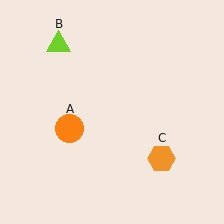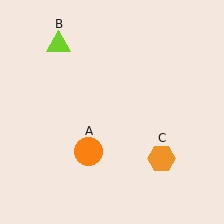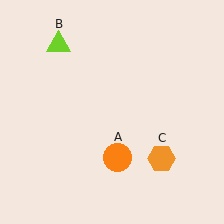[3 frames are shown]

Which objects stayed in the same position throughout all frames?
Lime triangle (object B) and orange hexagon (object C) remained stationary.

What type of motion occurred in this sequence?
The orange circle (object A) rotated counterclockwise around the center of the scene.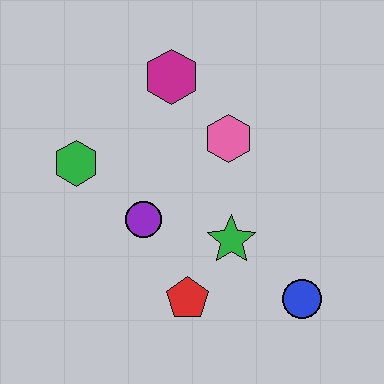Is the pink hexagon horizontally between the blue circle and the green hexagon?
Yes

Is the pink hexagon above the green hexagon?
Yes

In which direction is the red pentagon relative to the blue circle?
The red pentagon is to the left of the blue circle.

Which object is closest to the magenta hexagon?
The pink hexagon is closest to the magenta hexagon.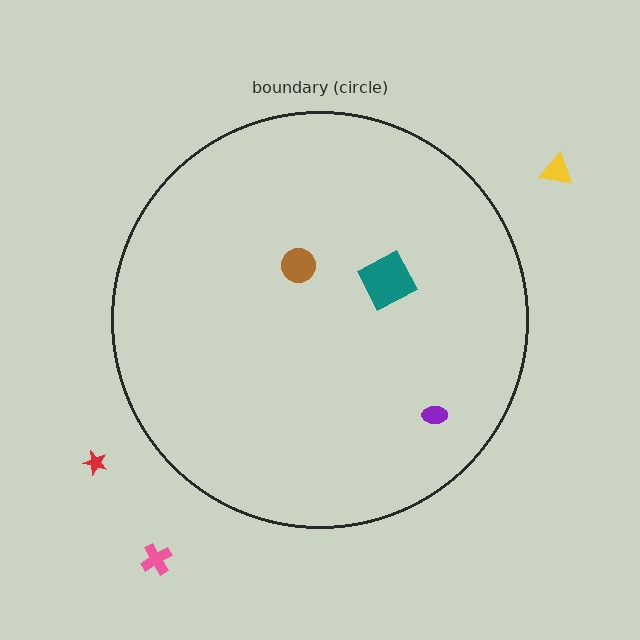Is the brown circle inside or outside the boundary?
Inside.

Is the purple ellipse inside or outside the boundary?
Inside.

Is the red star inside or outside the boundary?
Outside.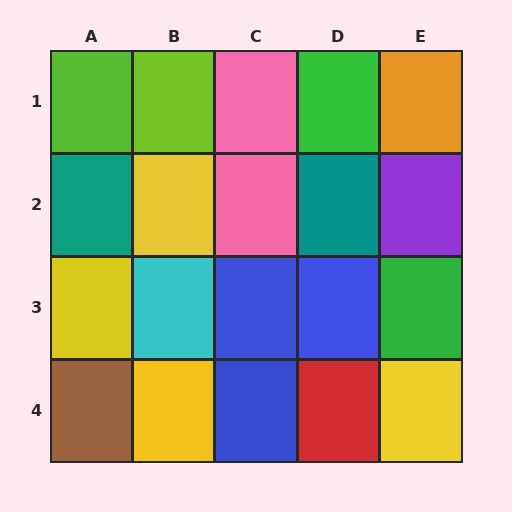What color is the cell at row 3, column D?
Blue.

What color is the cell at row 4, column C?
Blue.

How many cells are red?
1 cell is red.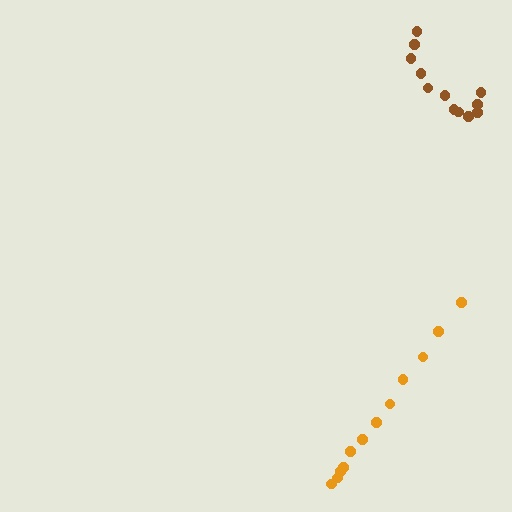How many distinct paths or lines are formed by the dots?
There are 2 distinct paths.